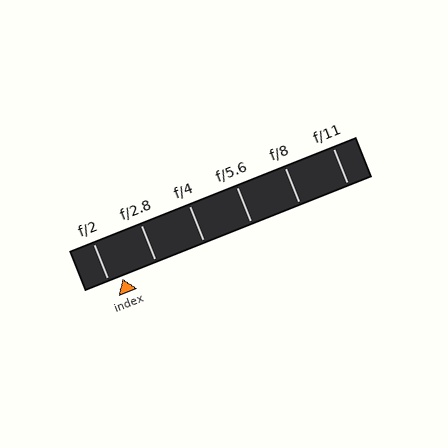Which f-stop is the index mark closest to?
The index mark is closest to f/2.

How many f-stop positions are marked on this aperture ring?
There are 6 f-stop positions marked.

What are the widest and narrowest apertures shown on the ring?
The widest aperture shown is f/2 and the narrowest is f/11.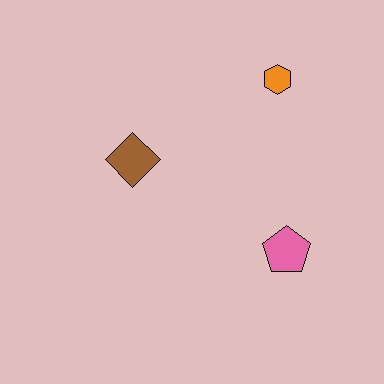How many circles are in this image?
There are no circles.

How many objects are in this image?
There are 3 objects.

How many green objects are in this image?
There are no green objects.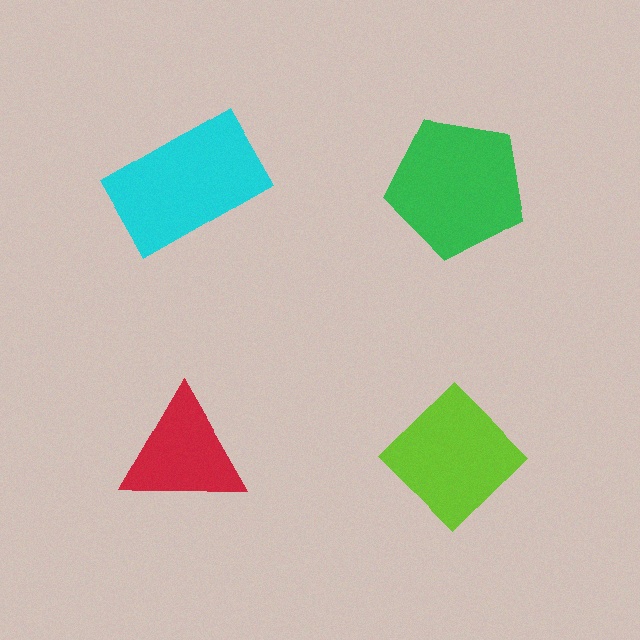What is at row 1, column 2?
A green pentagon.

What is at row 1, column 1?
A cyan rectangle.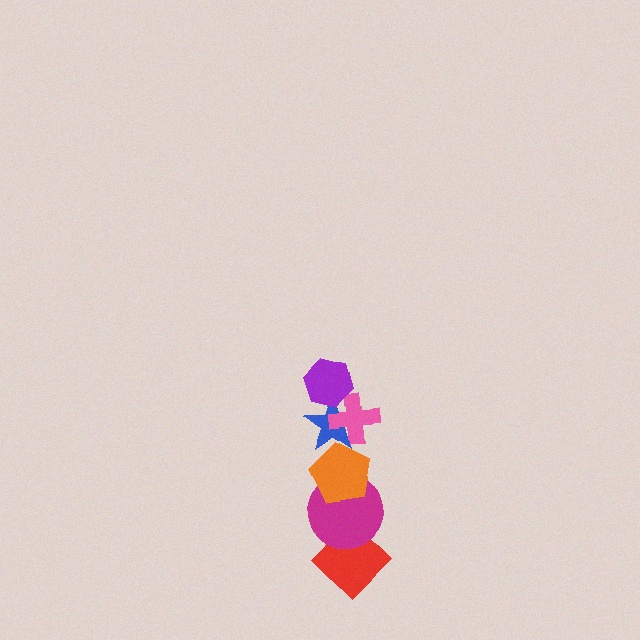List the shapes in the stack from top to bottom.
From top to bottom: the purple hexagon, the pink cross, the blue star, the orange pentagon, the magenta circle, the red diamond.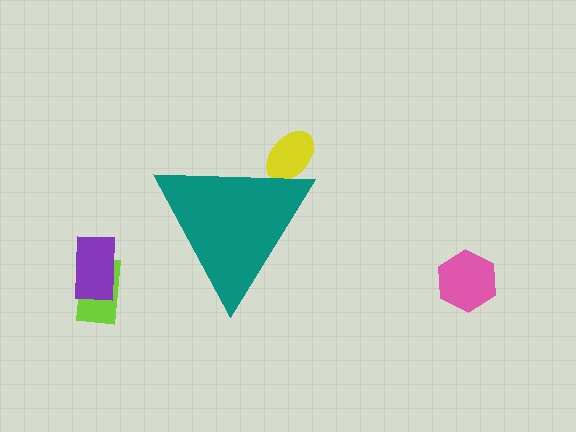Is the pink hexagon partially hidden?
No, the pink hexagon is fully visible.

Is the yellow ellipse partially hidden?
Yes, the yellow ellipse is partially hidden behind the teal triangle.